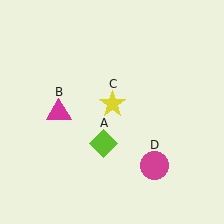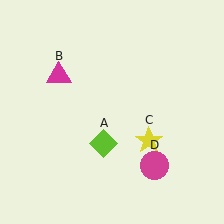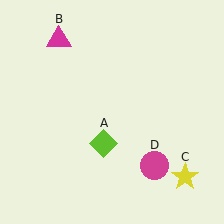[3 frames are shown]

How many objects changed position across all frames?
2 objects changed position: magenta triangle (object B), yellow star (object C).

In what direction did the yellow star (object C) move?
The yellow star (object C) moved down and to the right.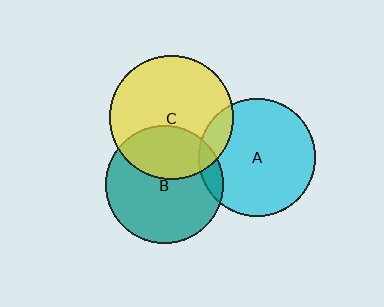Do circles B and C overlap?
Yes.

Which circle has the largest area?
Circle C (yellow).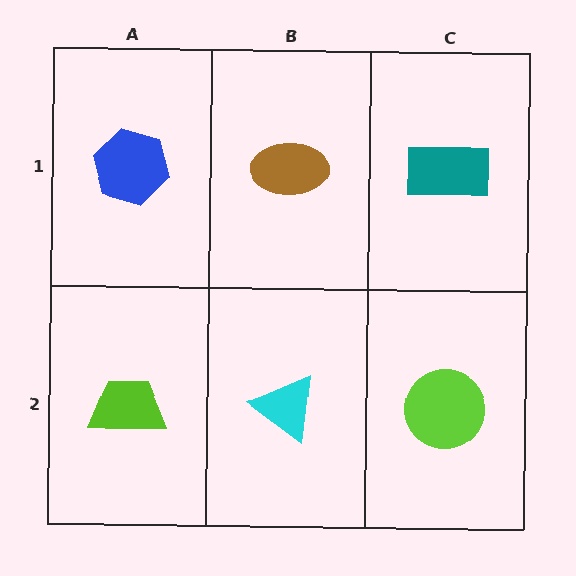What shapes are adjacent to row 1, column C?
A lime circle (row 2, column C), a brown ellipse (row 1, column B).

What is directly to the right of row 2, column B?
A lime circle.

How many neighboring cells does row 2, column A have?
2.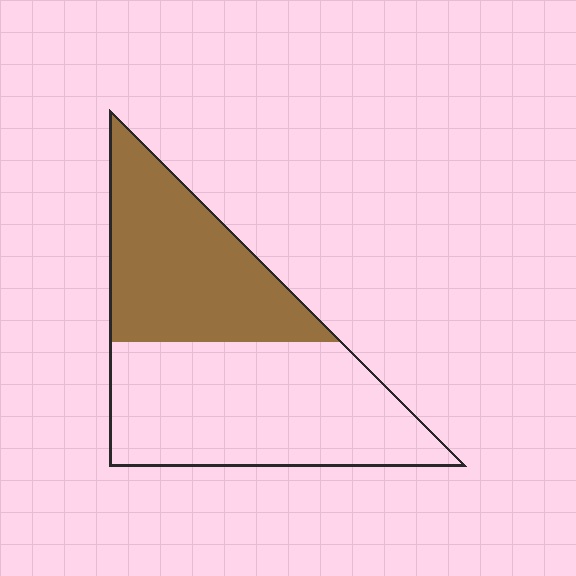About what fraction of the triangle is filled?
About two fifths (2/5).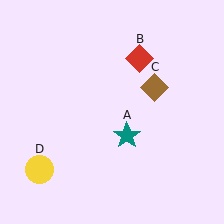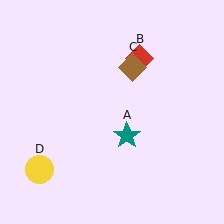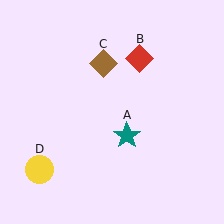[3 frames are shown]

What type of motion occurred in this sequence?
The brown diamond (object C) rotated counterclockwise around the center of the scene.